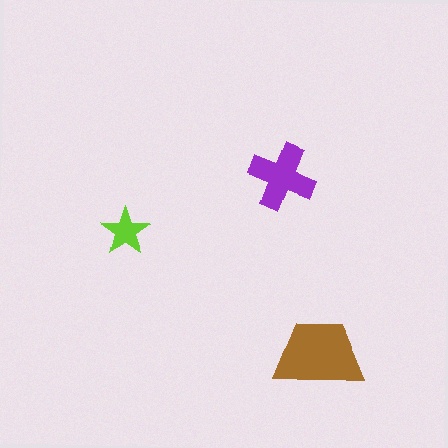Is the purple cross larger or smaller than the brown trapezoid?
Smaller.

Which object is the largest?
The brown trapezoid.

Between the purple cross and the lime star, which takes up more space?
The purple cross.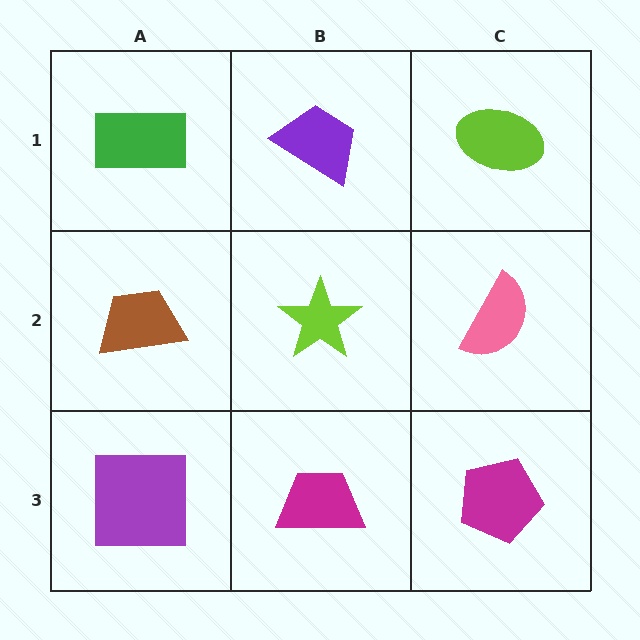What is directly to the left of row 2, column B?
A brown trapezoid.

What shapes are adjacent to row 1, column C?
A pink semicircle (row 2, column C), a purple trapezoid (row 1, column B).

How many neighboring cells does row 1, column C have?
2.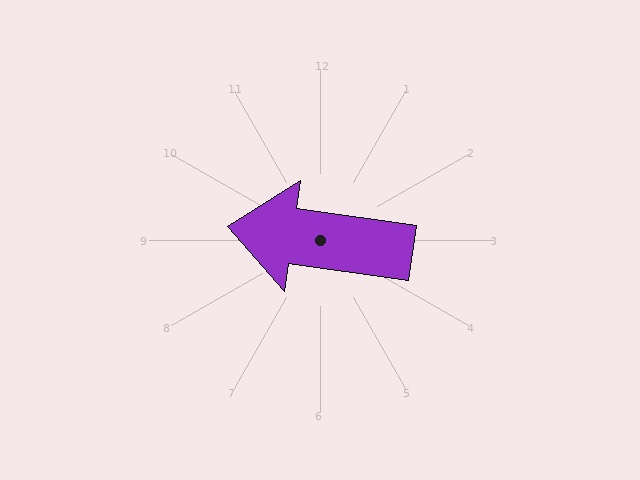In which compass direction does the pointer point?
West.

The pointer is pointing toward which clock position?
Roughly 9 o'clock.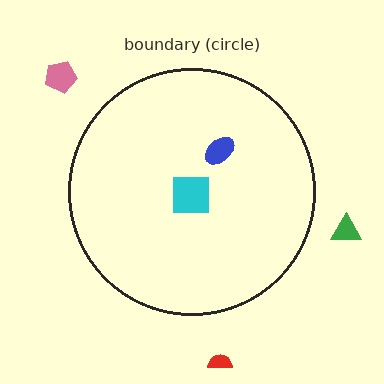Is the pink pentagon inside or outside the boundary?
Outside.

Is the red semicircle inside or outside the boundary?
Outside.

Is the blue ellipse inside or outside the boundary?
Inside.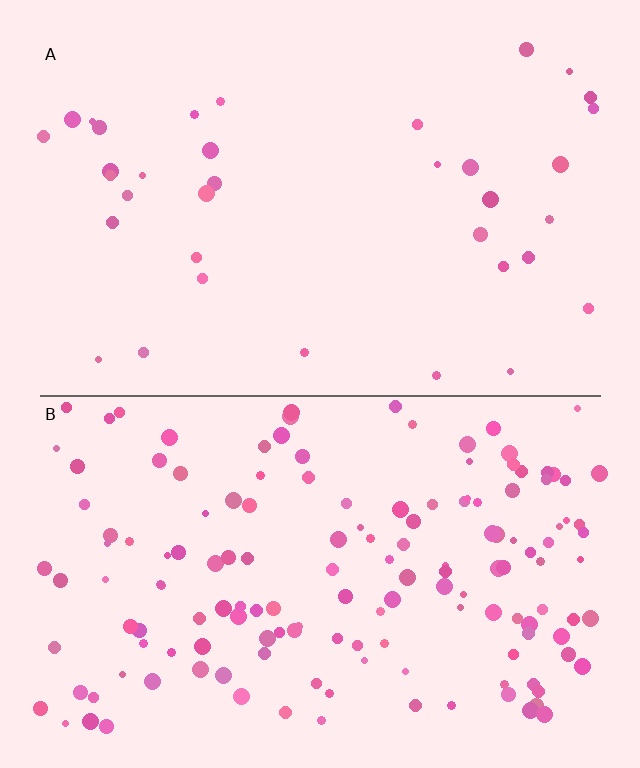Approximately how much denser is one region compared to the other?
Approximately 4.2× — region B over region A.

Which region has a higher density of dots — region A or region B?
B (the bottom).